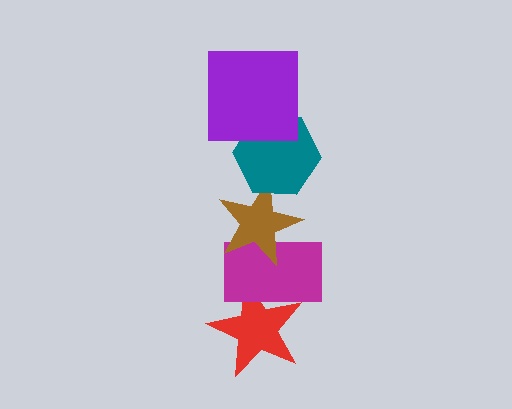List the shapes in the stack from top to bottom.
From top to bottom: the purple square, the teal hexagon, the brown star, the magenta rectangle, the red star.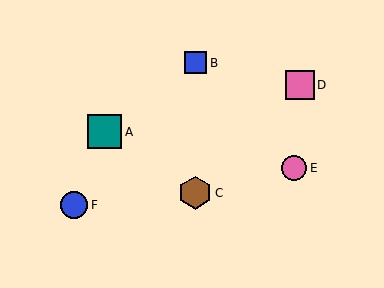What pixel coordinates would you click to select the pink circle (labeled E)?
Click at (294, 168) to select the pink circle E.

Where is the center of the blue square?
The center of the blue square is at (196, 63).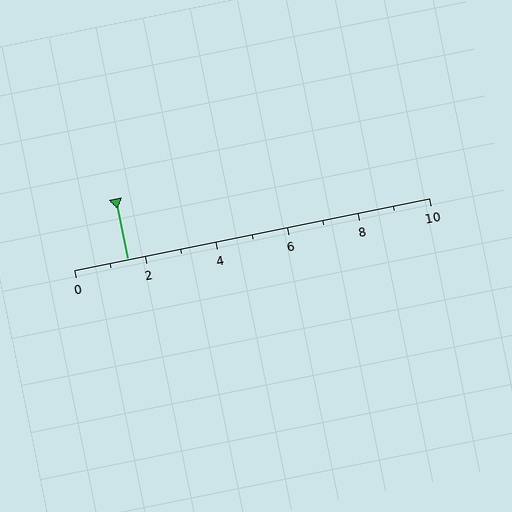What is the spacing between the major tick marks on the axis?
The major ticks are spaced 2 apart.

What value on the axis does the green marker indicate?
The marker indicates approximately 1.5.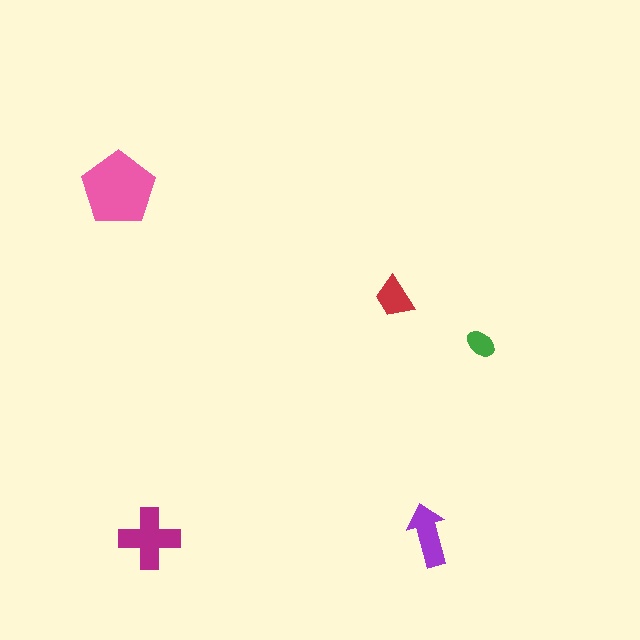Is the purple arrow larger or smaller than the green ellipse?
Larger.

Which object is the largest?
The pink pentagon.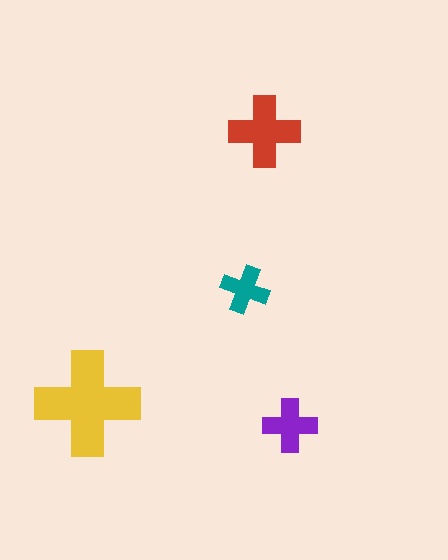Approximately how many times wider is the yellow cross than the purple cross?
About 2 times wider.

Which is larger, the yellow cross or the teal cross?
The yellow one.